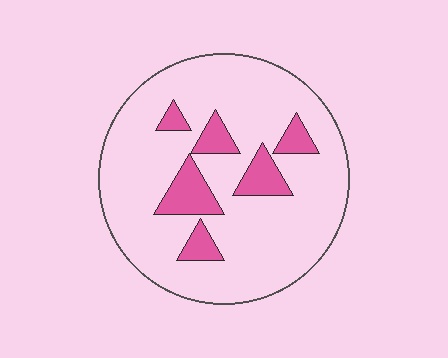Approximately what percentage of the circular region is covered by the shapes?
Approximately 15%.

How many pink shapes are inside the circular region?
6.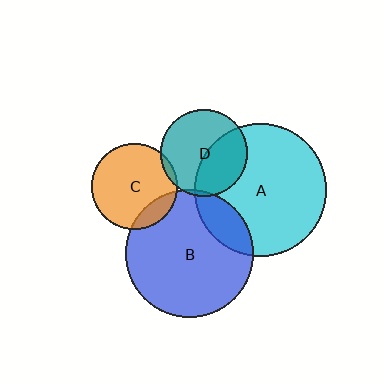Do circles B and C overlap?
Yes.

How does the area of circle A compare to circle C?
Approximately 2.4 times.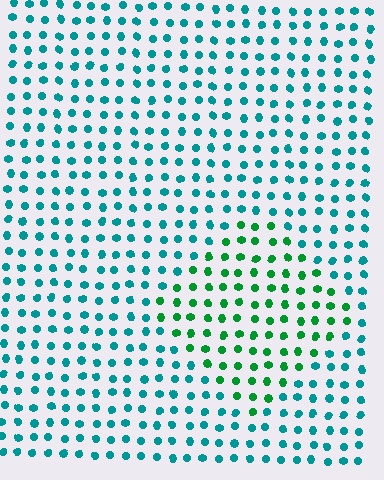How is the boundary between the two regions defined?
The boundary is defined purely by a slight shift in hue (about 42 degrees). Spacing, size, and orientation are identical on both sides.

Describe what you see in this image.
The image is filled with small teal elements in a uniform arrangement. A diamond-shaped region is visible where the elements are tinted to a slightly different hue, forming a subtle color boundary.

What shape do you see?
I see a diamond.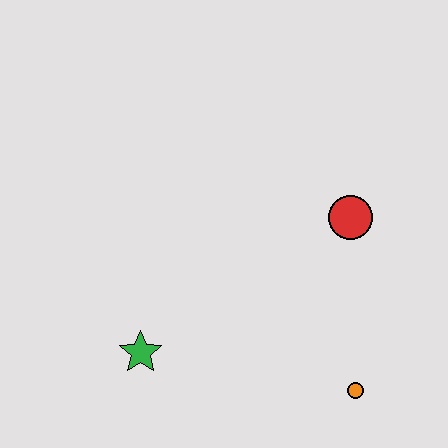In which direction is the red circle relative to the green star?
The red circle is to the right of the green star.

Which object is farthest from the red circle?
The green star is farthest from the red circle.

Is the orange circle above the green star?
No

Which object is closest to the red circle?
The orange circle is closest to the red circle.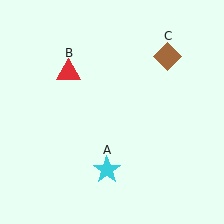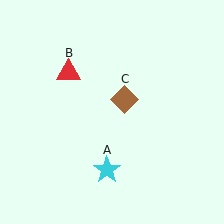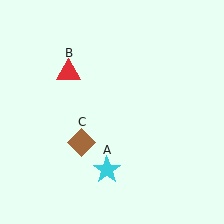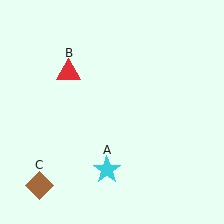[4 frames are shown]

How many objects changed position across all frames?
1 object changed position: brown diamond (object C).